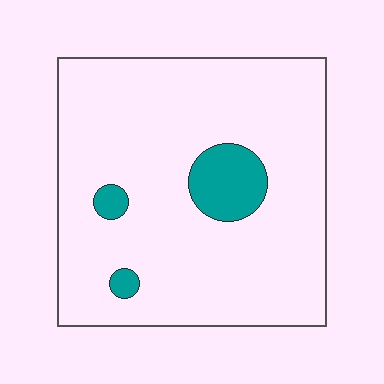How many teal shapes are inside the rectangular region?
3.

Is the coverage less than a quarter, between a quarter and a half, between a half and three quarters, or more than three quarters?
Less than a quarter.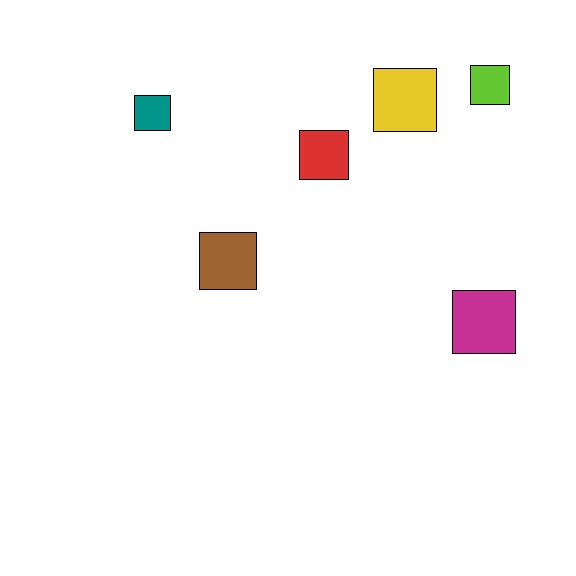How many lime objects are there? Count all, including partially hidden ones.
There is 1 lime object.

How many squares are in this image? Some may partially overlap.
There are 6 squares.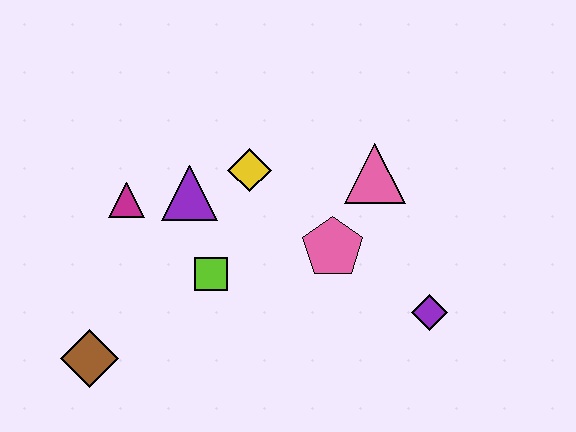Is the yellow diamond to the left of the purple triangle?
No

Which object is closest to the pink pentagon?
The pink triangle is closest to the pink pentagon.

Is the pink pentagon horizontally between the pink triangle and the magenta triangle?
Yes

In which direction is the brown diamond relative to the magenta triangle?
The brown diamond is below the magenta triangle.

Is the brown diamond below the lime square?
Yes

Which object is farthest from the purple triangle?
The purple diamond is farthest from the purple triangle.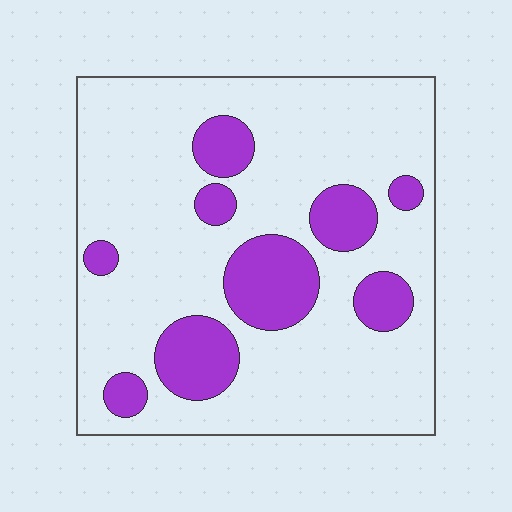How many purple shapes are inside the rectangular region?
9.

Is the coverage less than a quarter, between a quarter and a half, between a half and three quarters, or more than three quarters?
Less than a quarter.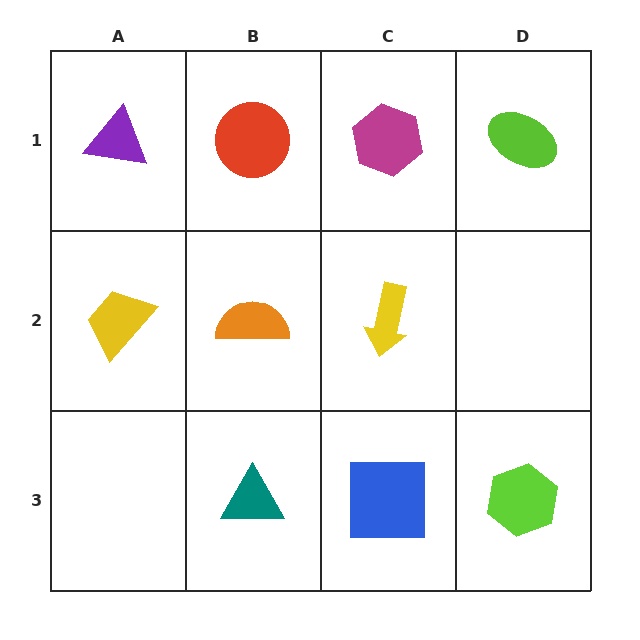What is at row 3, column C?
A blue square.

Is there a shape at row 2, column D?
No, that cell is empty.